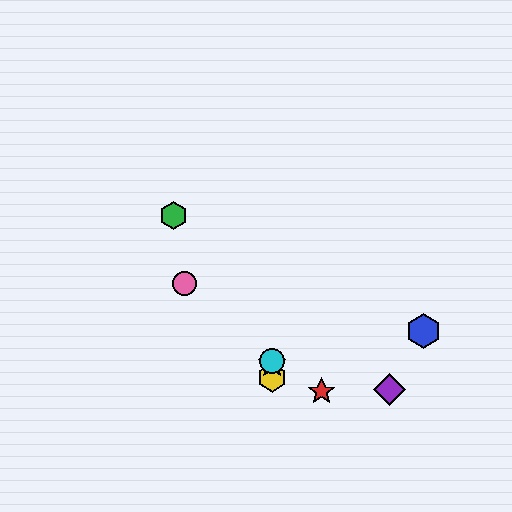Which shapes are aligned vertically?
The yellow hexagon, the orange star, the cyan circle are aligned vertically.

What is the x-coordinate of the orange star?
The orange star is at x≈272.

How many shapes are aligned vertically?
3 shapes (the yellow hexagon, the orange star, the cyan circle) are aligned vertically.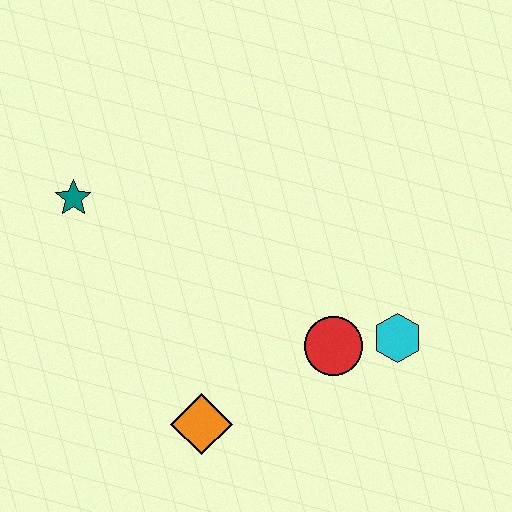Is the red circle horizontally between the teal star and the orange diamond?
No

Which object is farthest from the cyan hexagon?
The teal star is farthest from the cyan hexagon.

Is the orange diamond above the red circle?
No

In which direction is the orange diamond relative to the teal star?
The orange diamond is below the teal star.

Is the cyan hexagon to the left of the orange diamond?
No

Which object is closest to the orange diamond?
The red circle is closest to the orange diamond.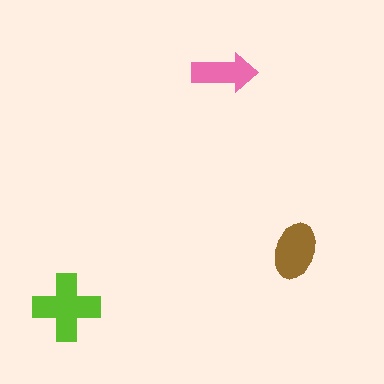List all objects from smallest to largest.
The pink arrow, the brown ellipse, the lime cross.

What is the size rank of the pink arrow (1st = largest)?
3rd.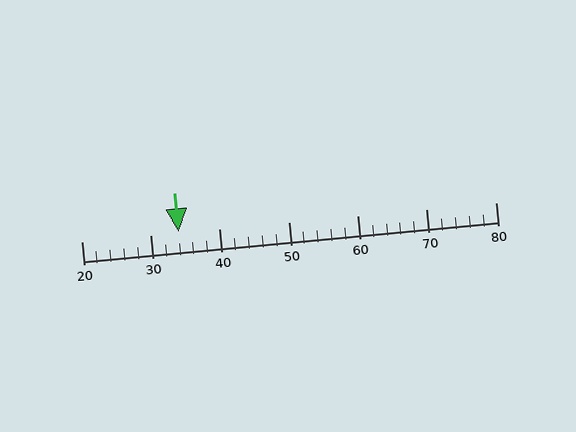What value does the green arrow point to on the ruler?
The green arrow points to approximately 34.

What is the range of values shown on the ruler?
The ruler shows values from 20 to 80.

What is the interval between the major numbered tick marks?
The major tick marks are spaced 10 units apart.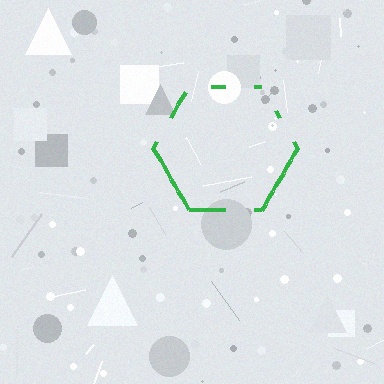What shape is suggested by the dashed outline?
The dashed outline suggests a hexagon.